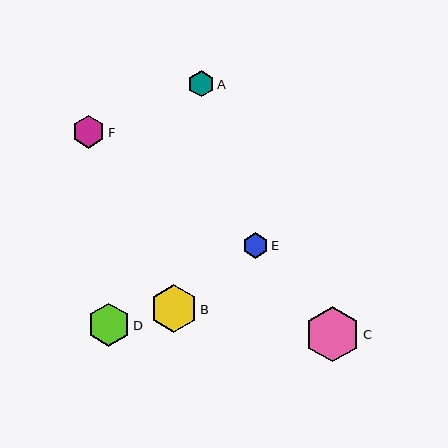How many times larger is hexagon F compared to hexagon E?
Hexagon F is approximately 1.3 times the size of hexagon E.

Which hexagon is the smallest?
Hexagon E is the smallest with a size of approximately 26 pixels.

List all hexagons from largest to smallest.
From largest to smallest: C, B, D, F, A, E.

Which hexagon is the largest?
Hexagon C is the largest with a size of approximately 55 pixels.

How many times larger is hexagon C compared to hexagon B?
Hexagon C is approximately 1.2 times the size of hexagon B.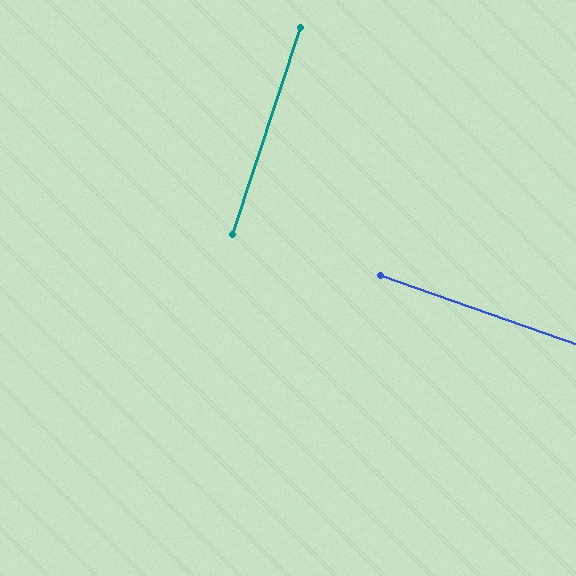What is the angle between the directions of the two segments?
Approximately 89 degrees.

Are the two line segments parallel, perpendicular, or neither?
Perpendicular — they meet at approximately 89°.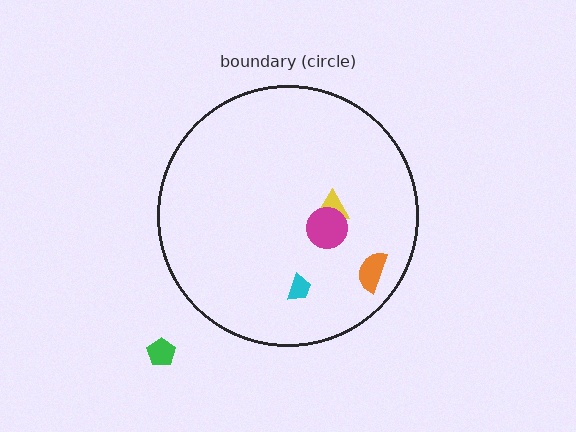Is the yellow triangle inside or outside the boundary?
Inside.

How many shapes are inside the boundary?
4 inside, 1 outside.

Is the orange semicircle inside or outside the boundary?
Inside.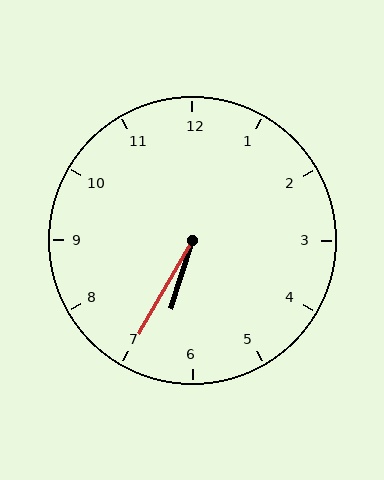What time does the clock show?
6:35.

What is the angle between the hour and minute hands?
Approximately 12 degrees.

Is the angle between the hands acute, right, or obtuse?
It is acute.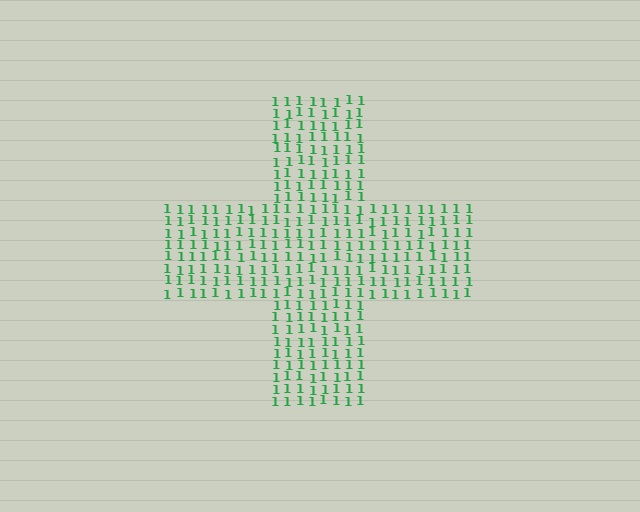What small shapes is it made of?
It is made of small digit 1's.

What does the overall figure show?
The overall figure shows a cross.